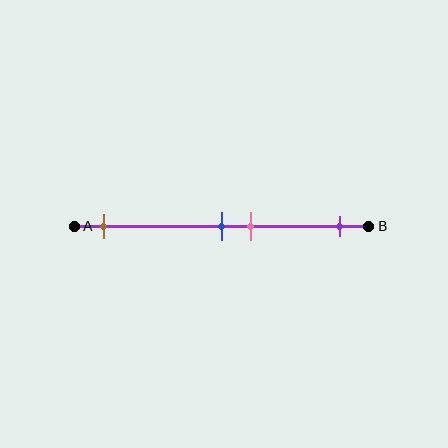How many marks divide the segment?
There are 4 marks dividing the segment.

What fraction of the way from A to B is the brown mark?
The brown mark is approximately 10% (0.1) of the way from A to B.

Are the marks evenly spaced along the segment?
No, the marks are not evenly spaced.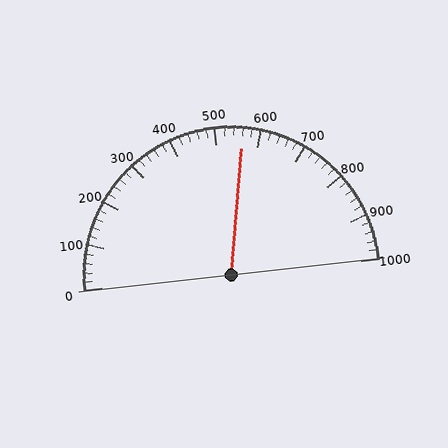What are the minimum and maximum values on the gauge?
The gauge ranges from 0 to 1000.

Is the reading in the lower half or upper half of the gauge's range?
The reading is in the upper half of the range (0 to 1000).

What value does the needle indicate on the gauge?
The needle indicates approximately 560.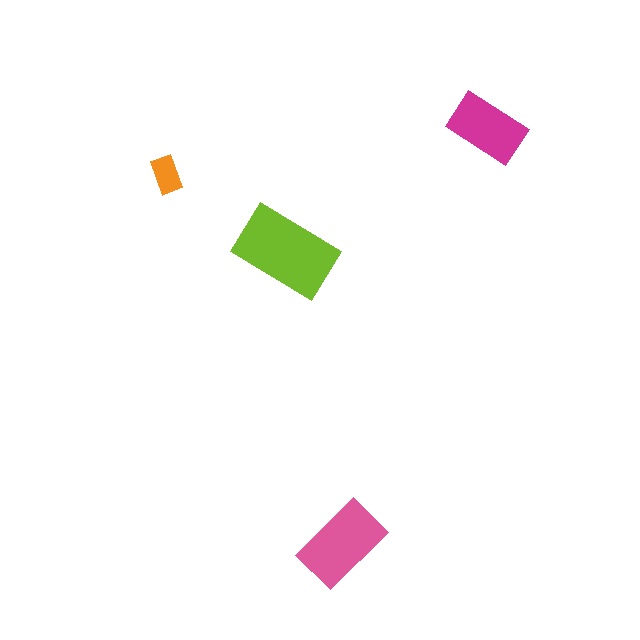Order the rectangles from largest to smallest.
the lime one, the pink one, the magenta one, the orange one.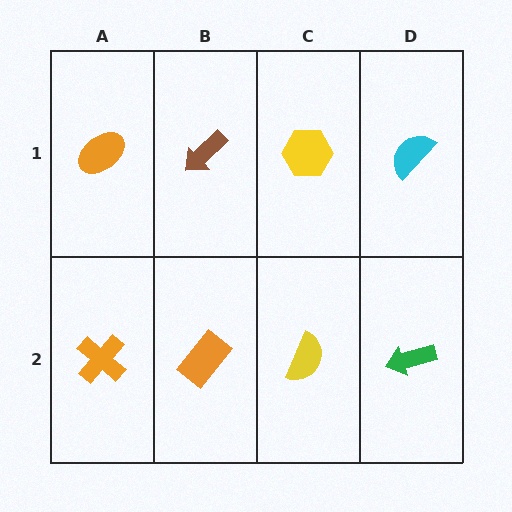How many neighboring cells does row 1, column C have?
3.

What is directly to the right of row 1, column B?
A yellow hexagon.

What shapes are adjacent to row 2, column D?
A cyan semicircle (row 1, column D), a yellow semicircle (row 2, column C).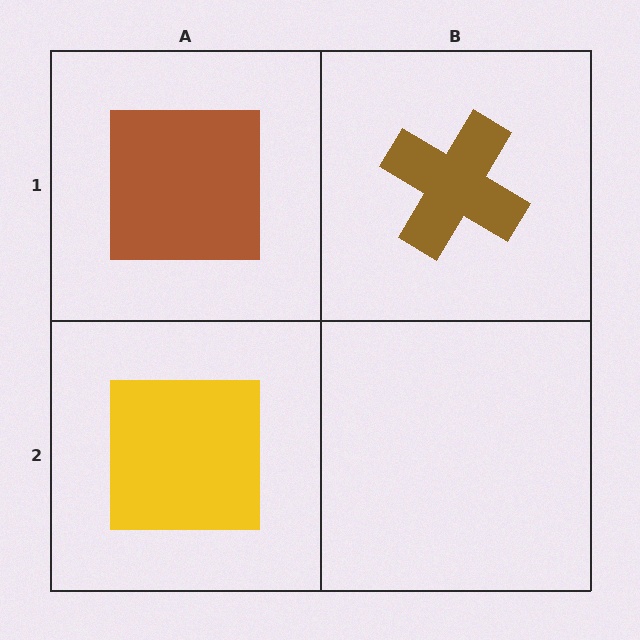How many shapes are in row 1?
2 shapes.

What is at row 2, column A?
A yellow square.